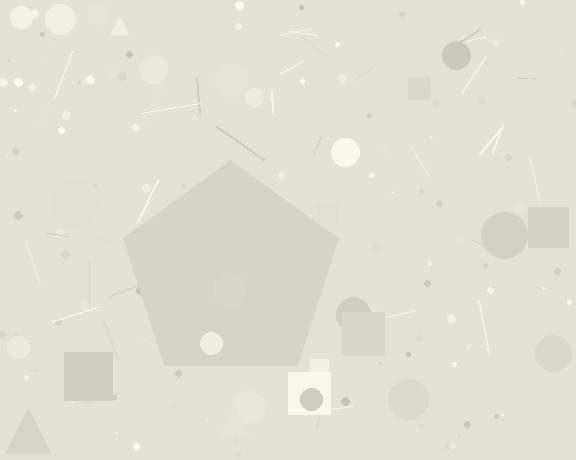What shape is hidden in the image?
A pentagon is hidden in the image.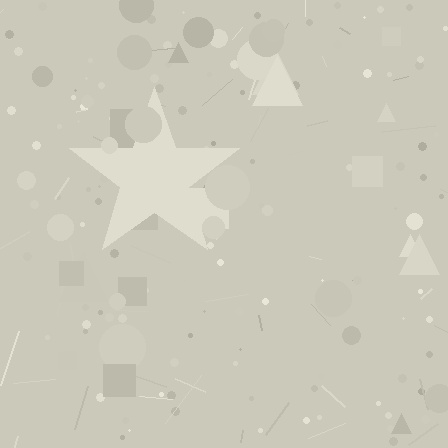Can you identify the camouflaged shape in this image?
The camouflaged shape is a star.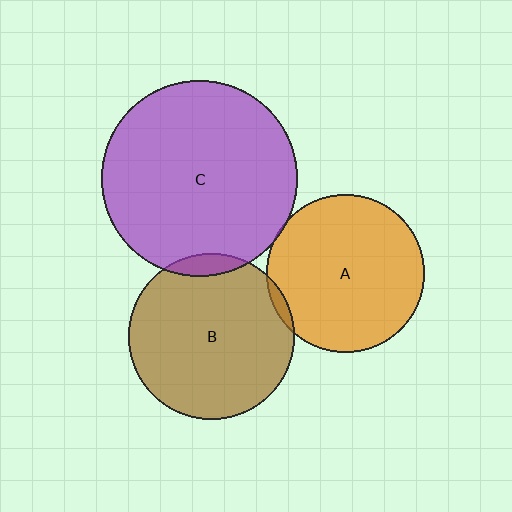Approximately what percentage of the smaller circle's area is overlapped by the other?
Approximately 5%.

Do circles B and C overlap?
Yes.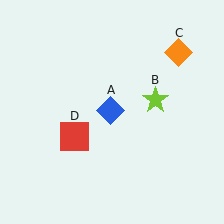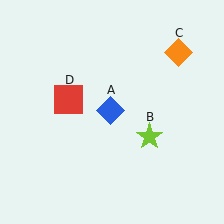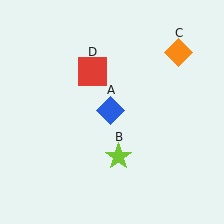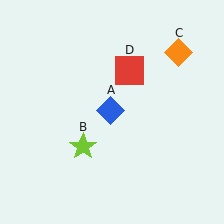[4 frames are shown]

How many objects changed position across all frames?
2 objects changed position: lime star (object B), red square (object D).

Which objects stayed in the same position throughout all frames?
Blue diamond (object A) and orange diamond (object C) remained stationary.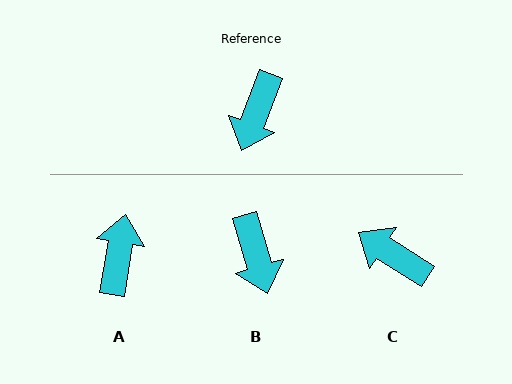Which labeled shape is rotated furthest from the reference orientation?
A, about 168 degrees away.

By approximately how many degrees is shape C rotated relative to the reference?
Approximately 102 degrees clockwise.